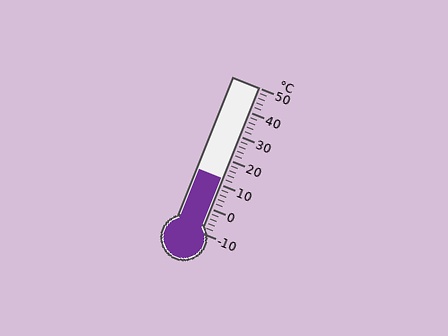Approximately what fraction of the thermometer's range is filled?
The thermometer is filled to approximately 35% of its range.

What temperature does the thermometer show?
The thermometer shows approximately 12°C.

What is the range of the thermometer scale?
The thermometer scale ranges from -10°C to 50°C.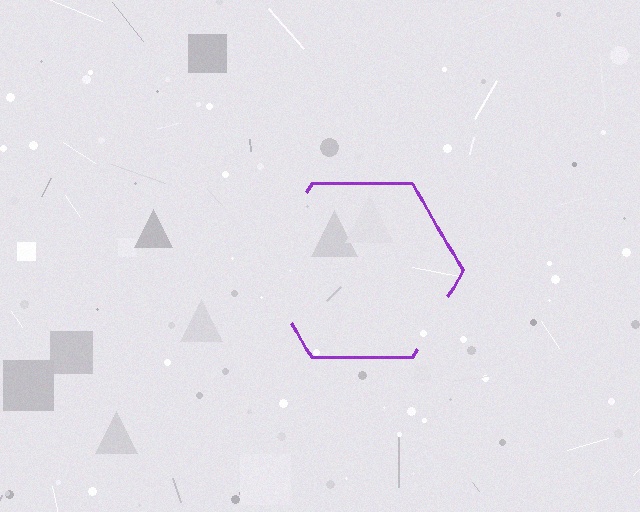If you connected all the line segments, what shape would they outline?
They would outline a hexagon.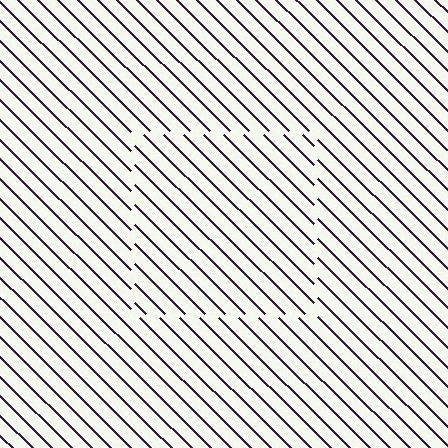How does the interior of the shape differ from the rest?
The interior of the shape contains the same grating, shifted by half a period — the contour is defined by the phase discontinuity where line-ends from the inner and outer gratings abut.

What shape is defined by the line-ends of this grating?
An illusory square. The interior of the shape contains the same grating, shifted by half a period — the contour is defined by the phase discontinuity where line-ends from the inner and outer gratings abut.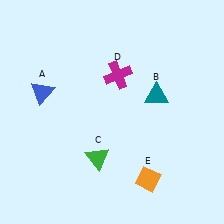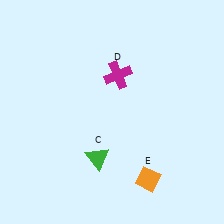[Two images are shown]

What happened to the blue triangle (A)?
The blue triangle (A) was removed in Image 2. It was in the top-left area of Image 1.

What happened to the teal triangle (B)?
The teal triangle (B) was removed in Image 2. It was in the top-right area of Image 1.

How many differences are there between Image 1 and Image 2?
There are 2 differences between the two images.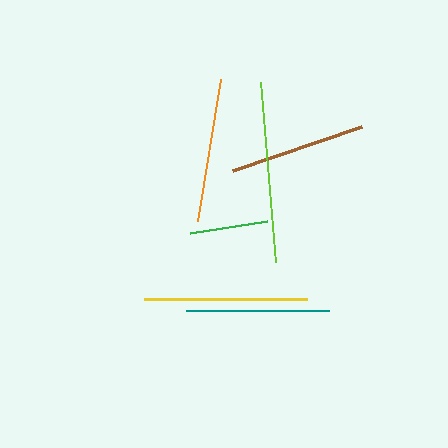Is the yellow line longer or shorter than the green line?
The yellow line is longer than the green line.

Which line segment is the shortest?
The green line is the shortest at approximately 78 pixels.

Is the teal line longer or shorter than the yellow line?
The yellow line is longer than the teal line.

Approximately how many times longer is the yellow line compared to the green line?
The yellow line is approximately 2.1 times the length of the green line.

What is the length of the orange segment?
The orange segment is approximately 143 pixels long.